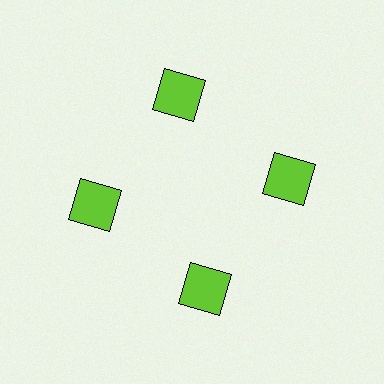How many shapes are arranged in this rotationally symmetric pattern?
There are 4 shapes, arranged in 4 groups of 1.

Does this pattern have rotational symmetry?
Yes, this pattern has 4-fold rotational symmetry. It looks the same after rotating 90 degrees around the center.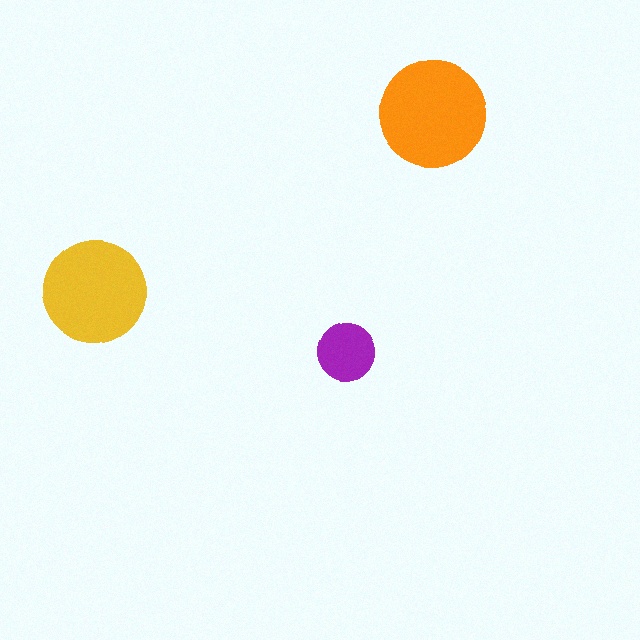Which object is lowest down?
The purple circle is bottommost.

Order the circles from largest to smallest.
the orange one, the yellow one, the purple one.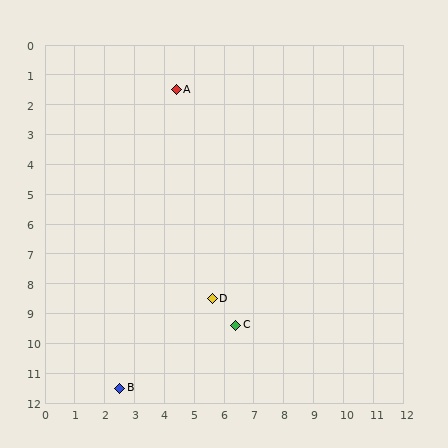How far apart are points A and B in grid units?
Points A and B are about 10.2 grid units apart.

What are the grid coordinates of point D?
Point D is at approximately (5.6, 8.5).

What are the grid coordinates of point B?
Point B is at approximately (2.5, 11.5).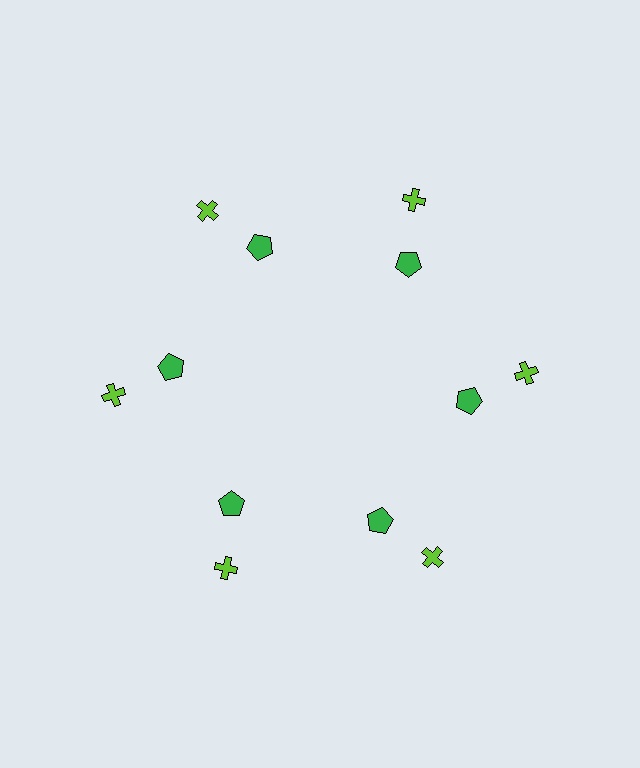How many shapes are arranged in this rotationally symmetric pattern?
There are 12 shapes, arranged in 6 groups of 2.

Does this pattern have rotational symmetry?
Yes, this pattern has 6-fold rotational symmetry. It looks the same after rotating 60 degrees around the center.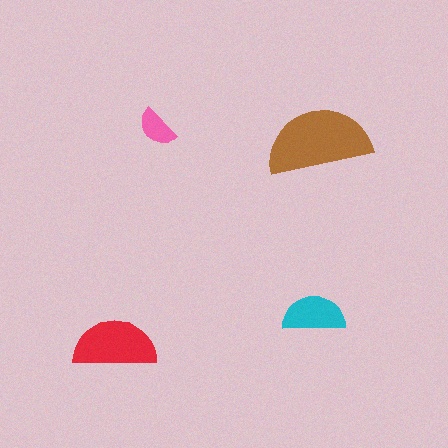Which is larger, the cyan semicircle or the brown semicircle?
The brown one.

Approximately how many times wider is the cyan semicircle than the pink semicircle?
About 1.5 times wider.